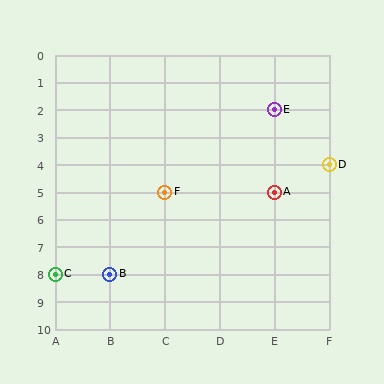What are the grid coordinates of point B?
Point B is at grid coordinates (B, 8).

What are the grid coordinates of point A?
Point A is at grid coordinates (E, 5).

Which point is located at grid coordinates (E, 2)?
Point E is at (E, 2).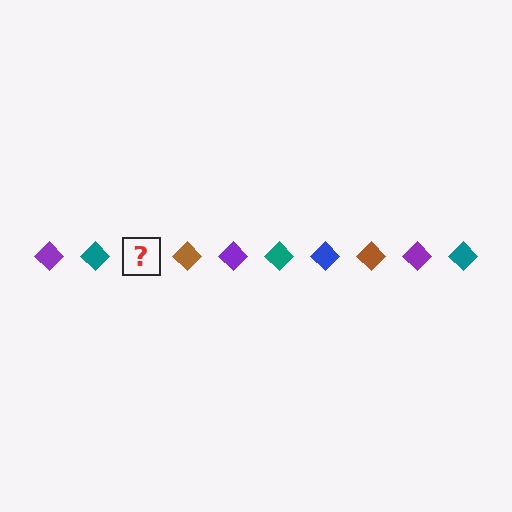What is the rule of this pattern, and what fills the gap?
The rule is that the pattern cycles through purple, teal, blue, brown diamonds. The gap should be filled with a blue diamond.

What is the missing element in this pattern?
The missing element is a blue diamond.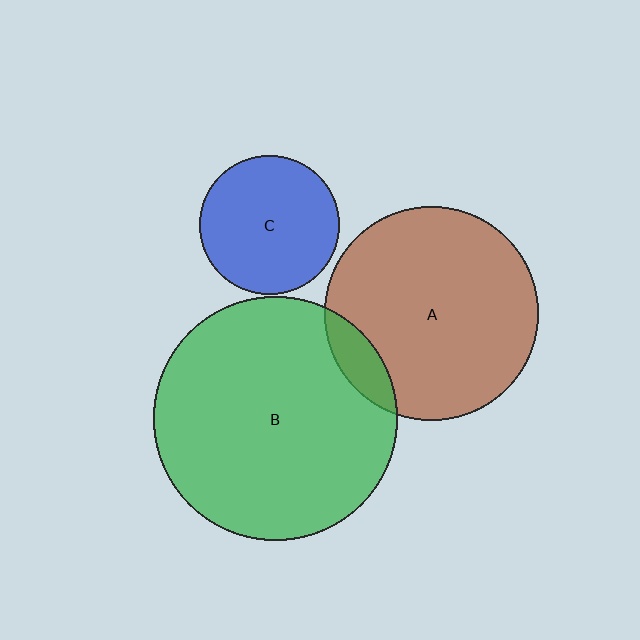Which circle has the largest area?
Circle B (green).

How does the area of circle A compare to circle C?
Approximately 2.4 times.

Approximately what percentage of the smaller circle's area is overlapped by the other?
Approximately 10%.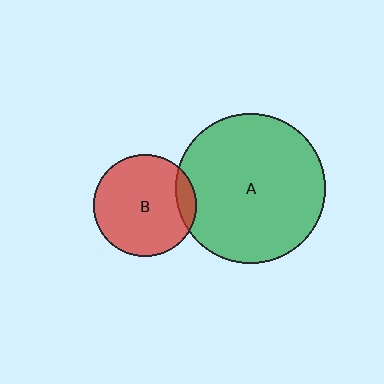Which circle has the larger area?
Circle A (green).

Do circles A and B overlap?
Yes.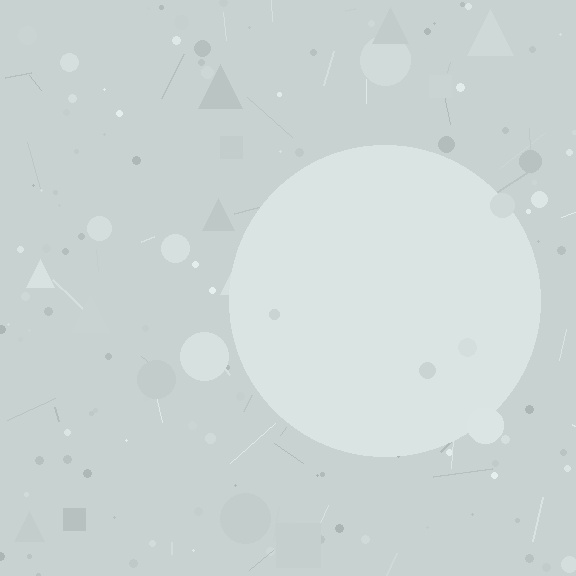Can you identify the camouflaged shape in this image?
The camouflaged shape is a circle.